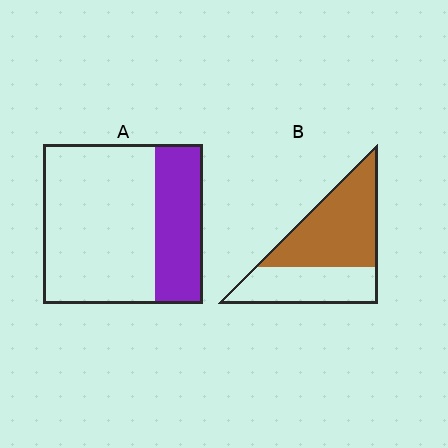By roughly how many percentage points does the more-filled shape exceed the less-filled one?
By roughly 30 percentage points (B over A).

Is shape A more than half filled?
No.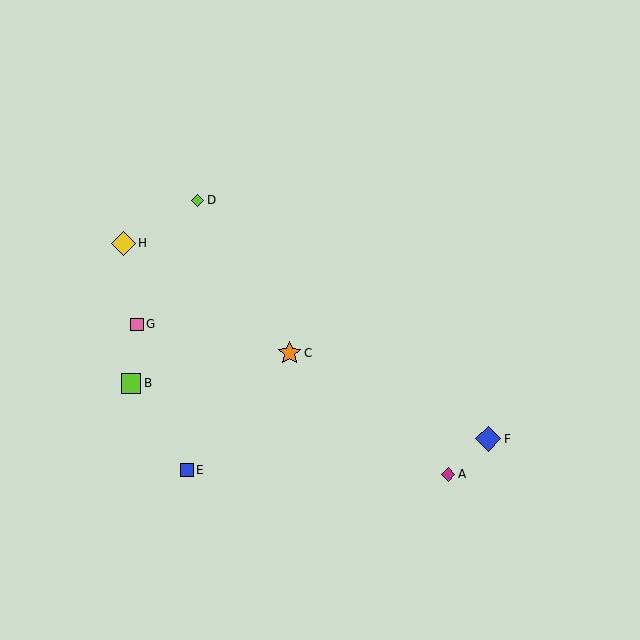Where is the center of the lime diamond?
The center of the lime diamond is at (197, 200).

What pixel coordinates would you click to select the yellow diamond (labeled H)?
Click at (123, 243) to select the yellow diamond H.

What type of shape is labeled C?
Shape C is an orange star.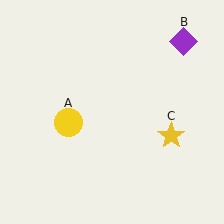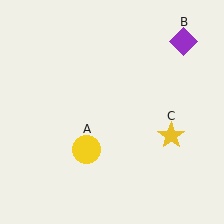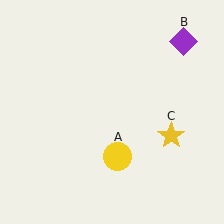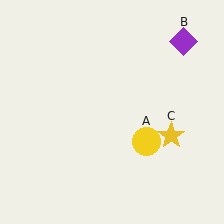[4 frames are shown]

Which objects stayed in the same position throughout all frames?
Purple diamond (object B) and yellow star (object C) remained stationary.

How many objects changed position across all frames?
1 object changed position: yellow circle (object A).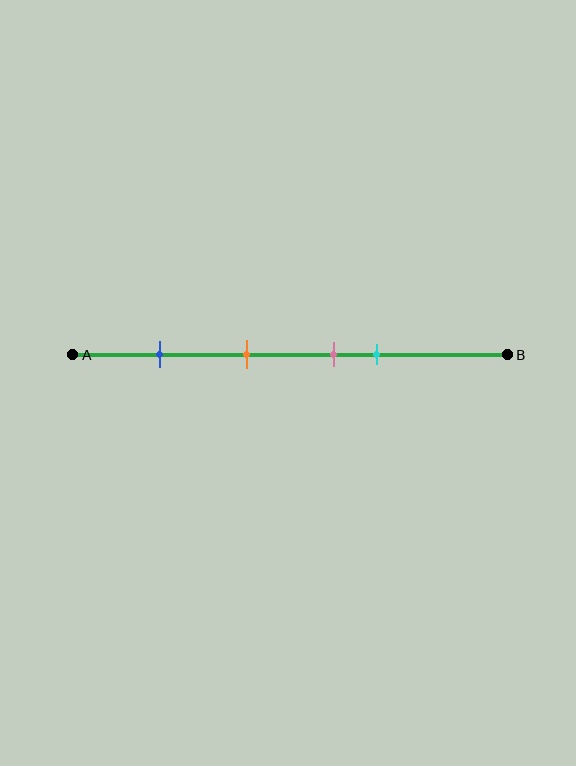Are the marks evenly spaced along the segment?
No, the marks are not evenly spaced.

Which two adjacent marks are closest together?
The pink and cyan marks are the closest adjacent pair.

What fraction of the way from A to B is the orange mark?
The orange mark is approximately 40% (0.4) of the way from A to B.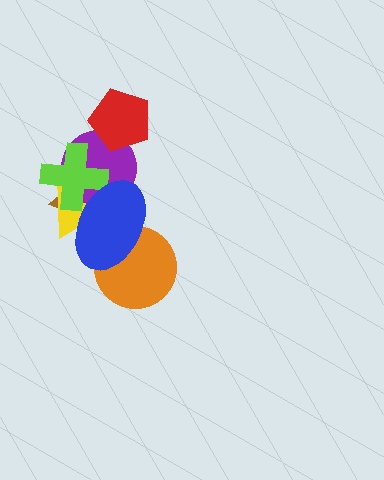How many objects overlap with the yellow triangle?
4 objects overlap with the yellow triangle.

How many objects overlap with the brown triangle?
4 objects overlap with the brown triangle.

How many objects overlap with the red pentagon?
1 object overlaps with the red pentagon.